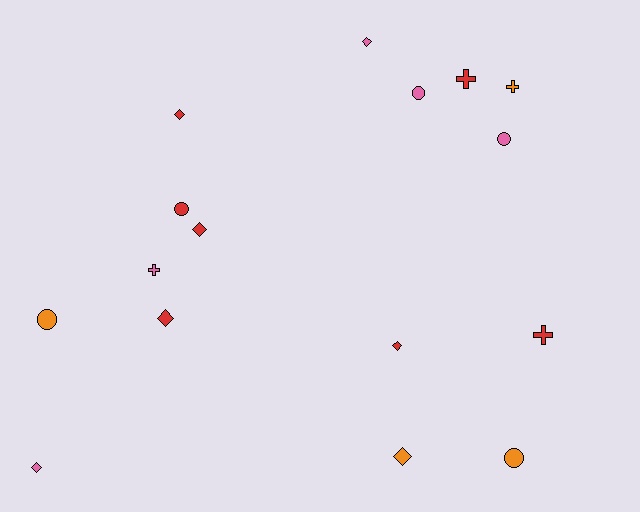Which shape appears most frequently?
Diamond, with 7 objects.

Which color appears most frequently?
Red, with 7 objects.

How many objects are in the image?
There are 16 objects.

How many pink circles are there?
There are 2 pink circles.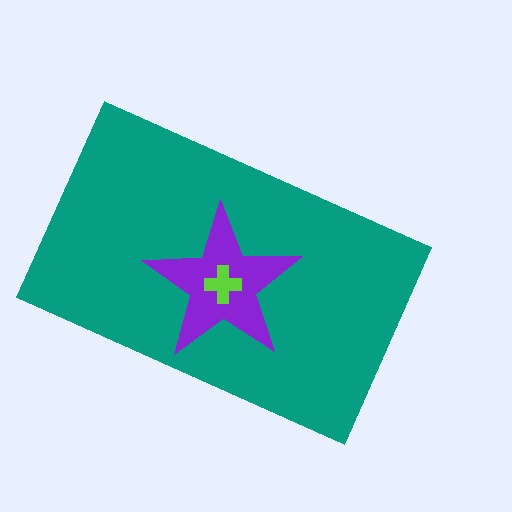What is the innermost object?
The lime cross.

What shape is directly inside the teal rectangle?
The purple star.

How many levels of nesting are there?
3.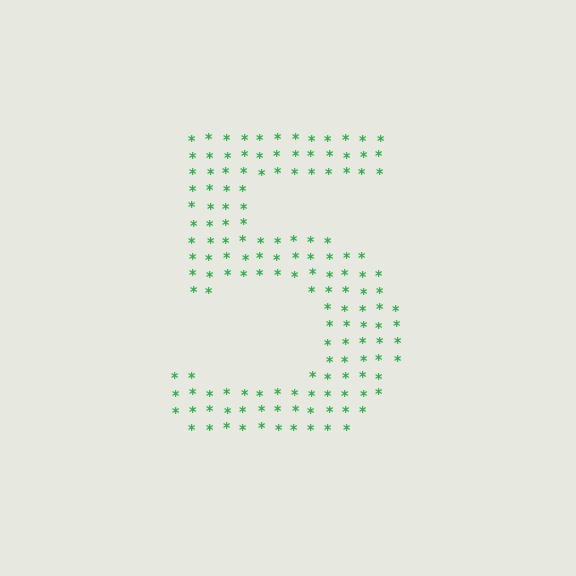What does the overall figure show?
The overall figure shows the digit 5.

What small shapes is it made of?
It is made of small asterisks.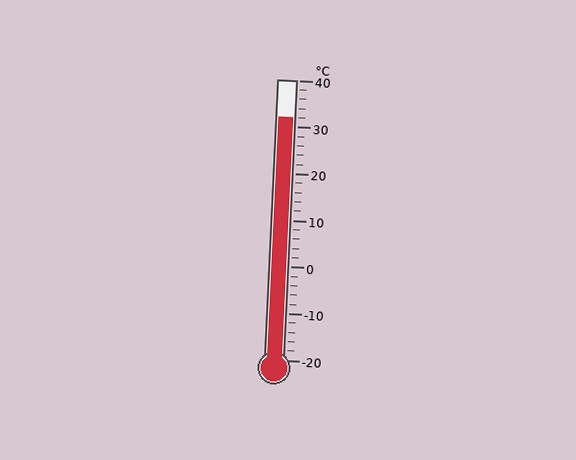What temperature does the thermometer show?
The thermometer shows approximately 32°C.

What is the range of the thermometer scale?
The thermometer scale ranges from -20°C to 40°C.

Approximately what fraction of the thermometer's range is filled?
The thermometer is filled to approximately 85% of its range.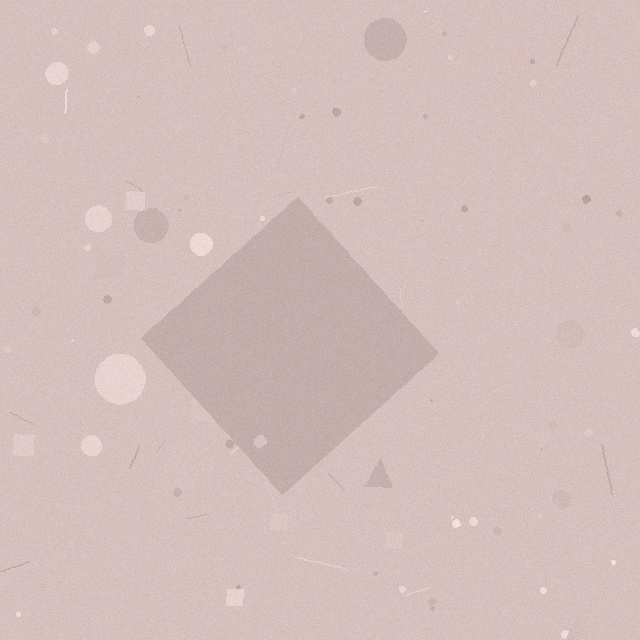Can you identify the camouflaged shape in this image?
The camouflaged shape is a diamond.